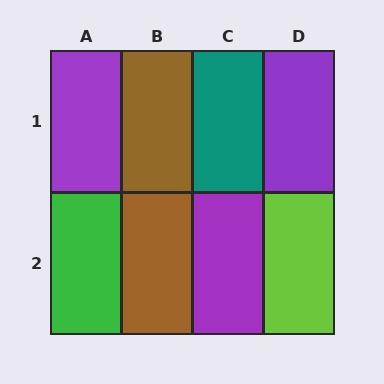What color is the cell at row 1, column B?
Brown.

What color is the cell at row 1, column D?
Purple.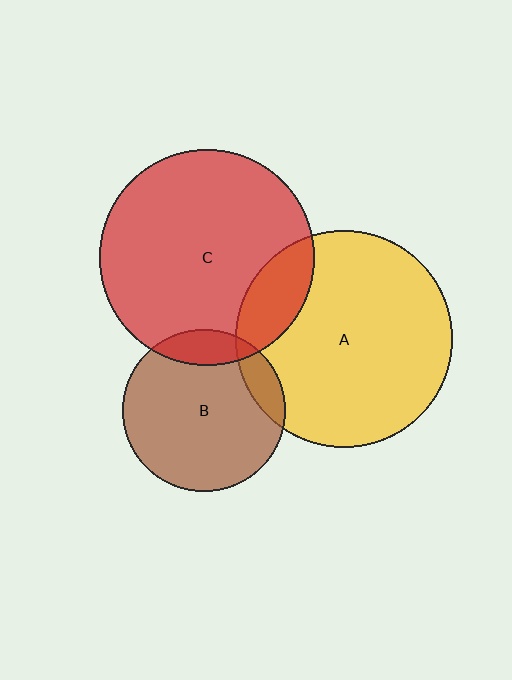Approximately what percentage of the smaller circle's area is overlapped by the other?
Approximately 15%.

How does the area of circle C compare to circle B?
Approximately 1.8 times.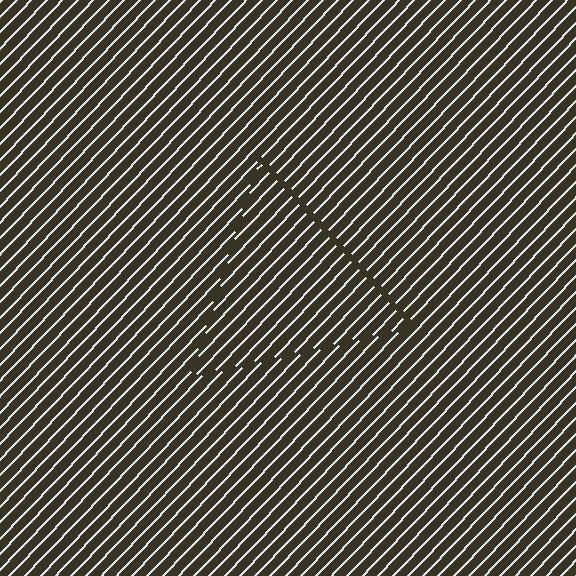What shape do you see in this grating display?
An illusory triangle. The interior of the shape contains the same grating, shifted by half a period — the contour is defined by the phase discontinuity where line-ends from the inner and outer gratings abut.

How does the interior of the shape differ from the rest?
The interior of the shape contains the same grating, shifted by half a period — the contour is defined by the phase discontinuity where line-ends from the inner and outer gratings abut.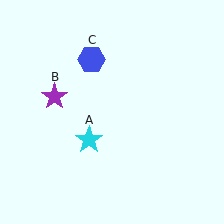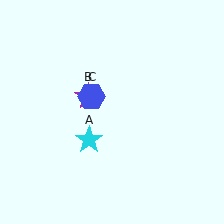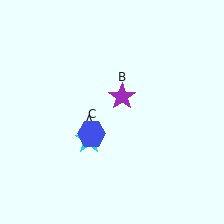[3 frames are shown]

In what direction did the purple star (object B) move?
The purple star (object B) moved right.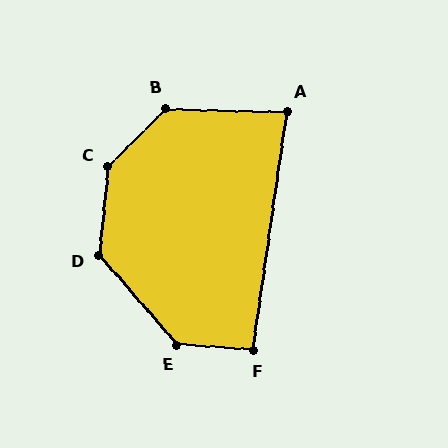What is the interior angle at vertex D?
Approximately 133 degrees (obtuse).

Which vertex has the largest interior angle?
C, at approximately 141 degrees.